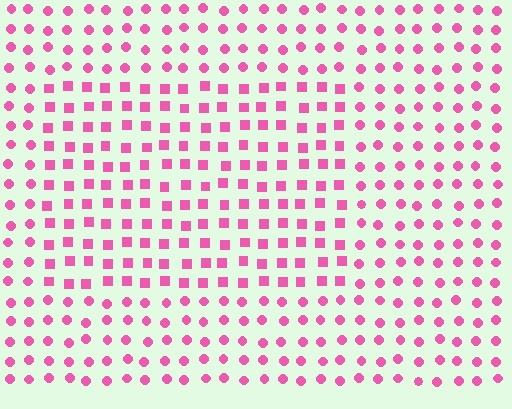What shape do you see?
I see a rectangle.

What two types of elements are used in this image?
The image uses squares inside the rectangle region and circles outside it.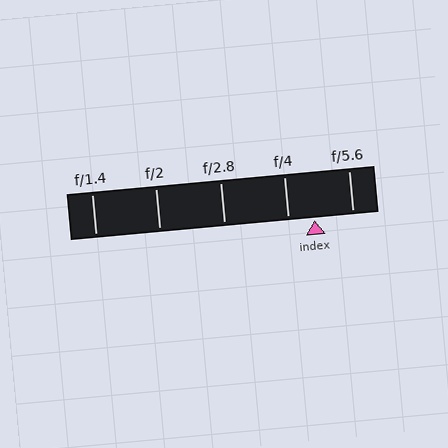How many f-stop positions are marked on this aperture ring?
There are 5 f-stop positions marked.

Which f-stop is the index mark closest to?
The index mark is closest to f/4.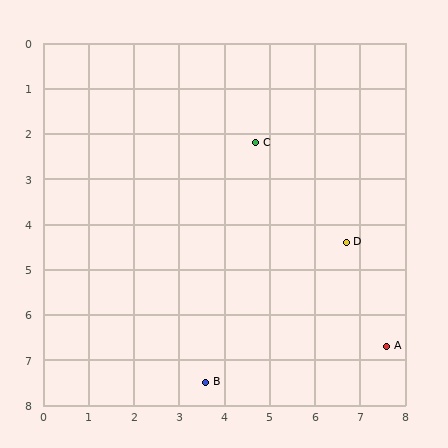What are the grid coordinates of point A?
Point A is at approximately (7.6, 6.7).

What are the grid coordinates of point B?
Point B is at approximately (3.6, 7.5).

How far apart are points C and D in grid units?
Points C and D are about 3.0 grid units apart.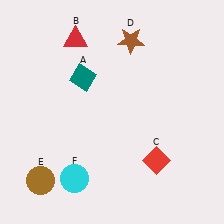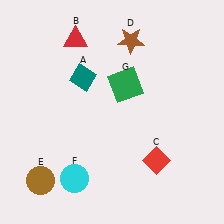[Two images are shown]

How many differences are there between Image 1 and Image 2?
There is 1 difference between the two images.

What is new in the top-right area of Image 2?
A green square (G) was added in the top-right area of Image 2.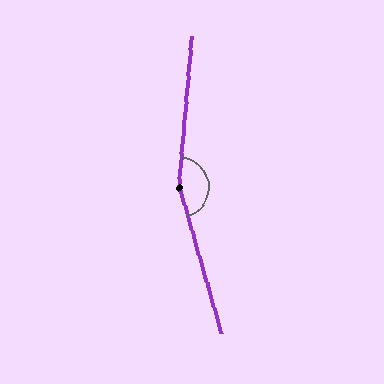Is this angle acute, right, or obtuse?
It is obtuse.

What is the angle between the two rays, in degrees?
Approximately 159 degrees.